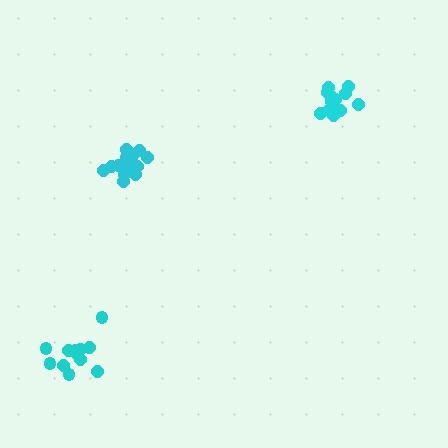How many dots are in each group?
Group 1: 16 dots, Group 2: 12 dots, Group 3: 13 dots (41 total).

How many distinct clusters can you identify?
There are 3 distinct clusters.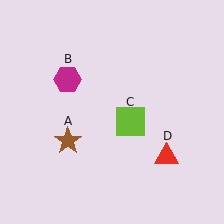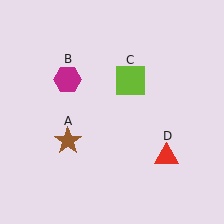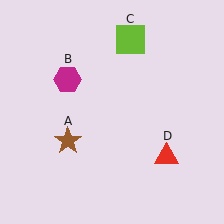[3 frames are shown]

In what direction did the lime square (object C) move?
The lime square (object C) moved up.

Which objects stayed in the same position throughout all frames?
Brown star (object A) and magenta hexagon (object B) and red triangle (object D) remained stationary.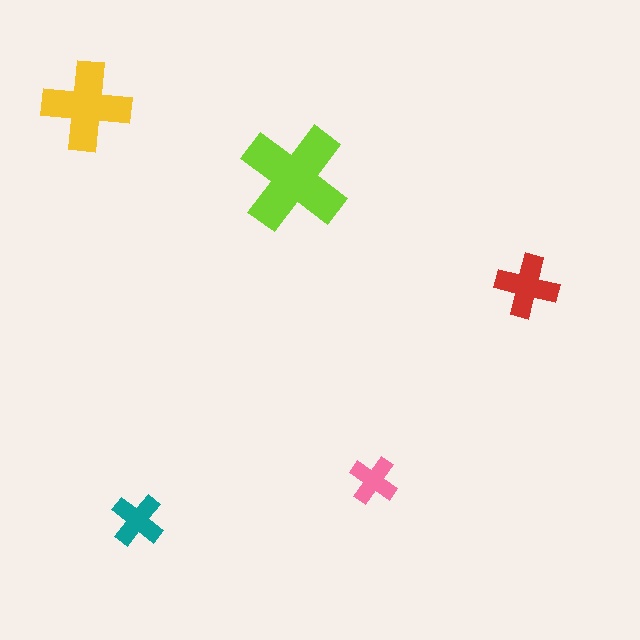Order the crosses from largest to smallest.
the lime one, the yellow one, the red one, the teal one, the pink one.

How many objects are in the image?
There are 5 objects in the image.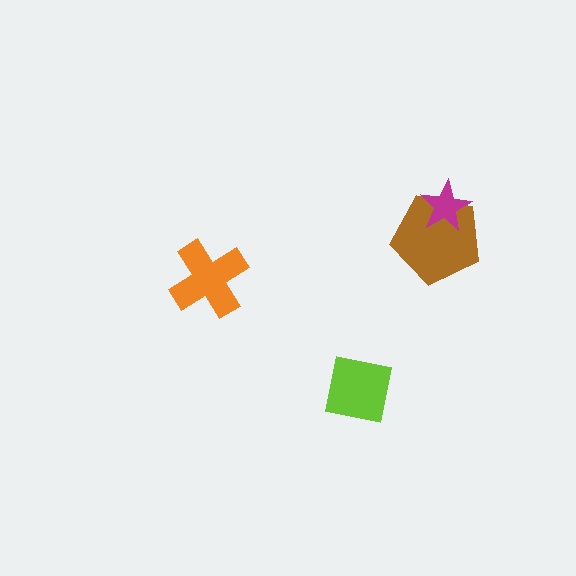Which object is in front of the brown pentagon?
The magenta star is in front of the brown pentagon.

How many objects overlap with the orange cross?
0 objects overlap with the orange cross.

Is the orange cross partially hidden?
No, no other shape covers it.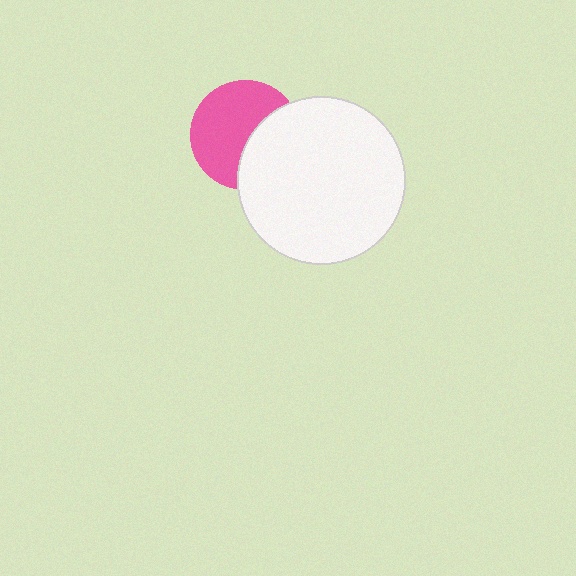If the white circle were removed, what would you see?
You would see the complete pink circle.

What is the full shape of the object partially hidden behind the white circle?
The partially hidden object is a pink circle.